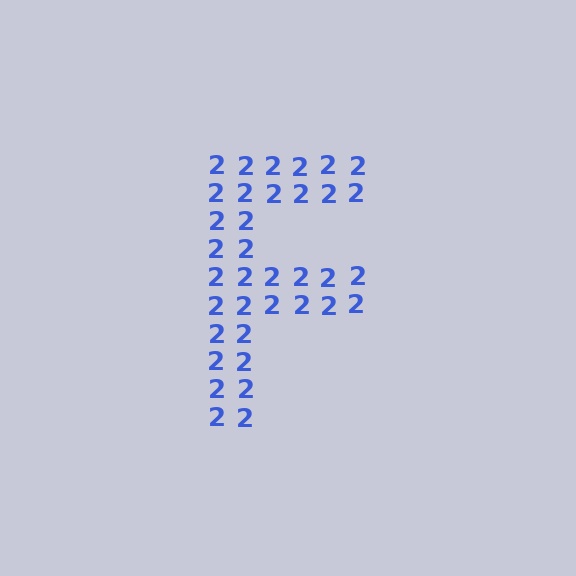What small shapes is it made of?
It is made of small digit 2's.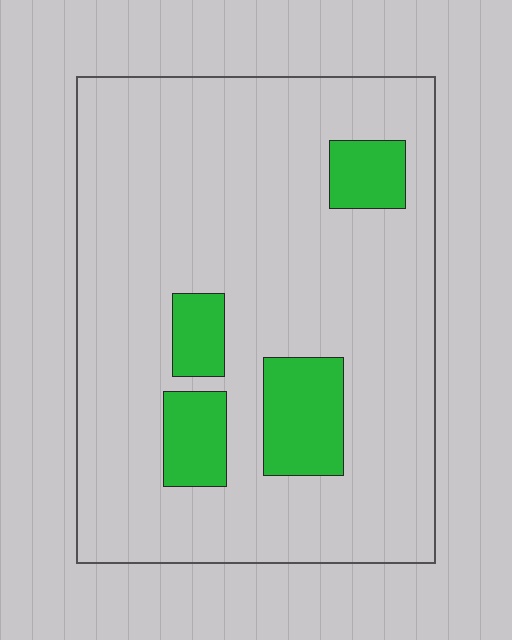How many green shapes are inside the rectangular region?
4.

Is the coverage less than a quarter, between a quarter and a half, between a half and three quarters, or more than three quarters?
Less than a quarter.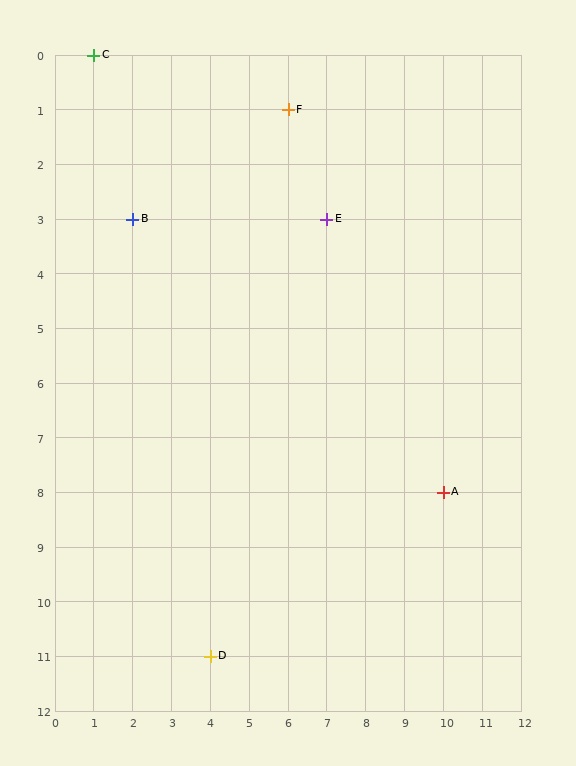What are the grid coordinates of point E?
Point E is at grid coordinates (7, 3).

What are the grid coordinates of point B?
Point B is at grid coordinates (2, 3).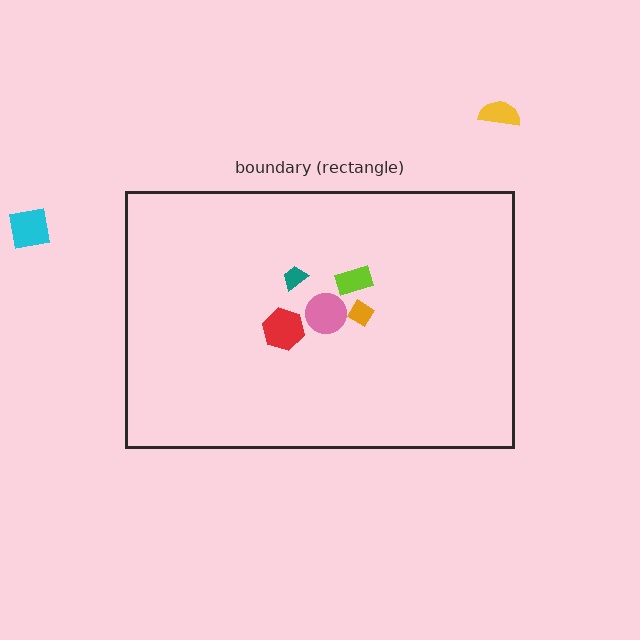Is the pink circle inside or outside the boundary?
Inside.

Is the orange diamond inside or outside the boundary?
Inside.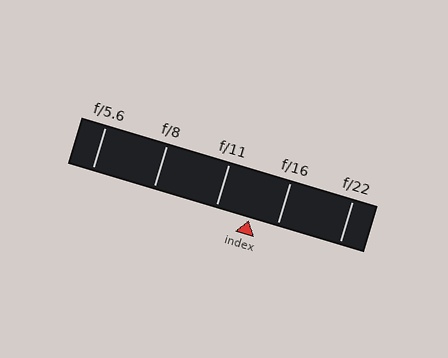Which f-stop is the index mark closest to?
The index mark is closest to f/16.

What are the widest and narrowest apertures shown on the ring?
The widest aperture shown is f/5.6 and the narrowest is f/22.